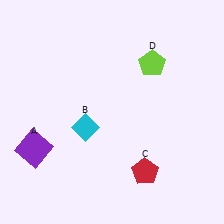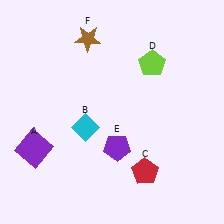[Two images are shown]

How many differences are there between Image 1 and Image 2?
There are 2 differences between the two images.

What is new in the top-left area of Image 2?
A brown star (F) was added in the top-left area of Image 2.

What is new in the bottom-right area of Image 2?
A purple pentagon (E) was added in the bottom-right area of Image 2.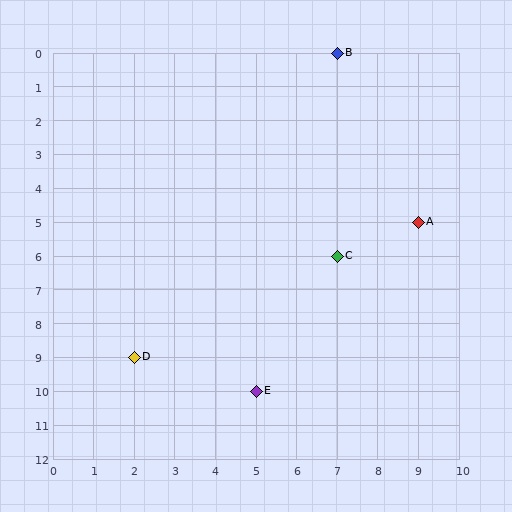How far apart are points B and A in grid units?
Points B and A are 2 columns and 5 rows apart (about 5.4 grid units diagonally).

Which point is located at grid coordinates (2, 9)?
Point D is at (2, 9).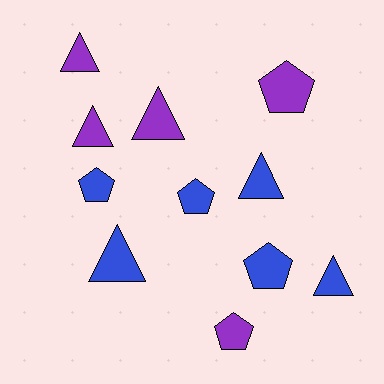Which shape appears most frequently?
Triangle, with 6 objects.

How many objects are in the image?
There are 11 objects.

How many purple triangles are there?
There are 3 purple triangles.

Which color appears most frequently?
Blue, with 6 objects.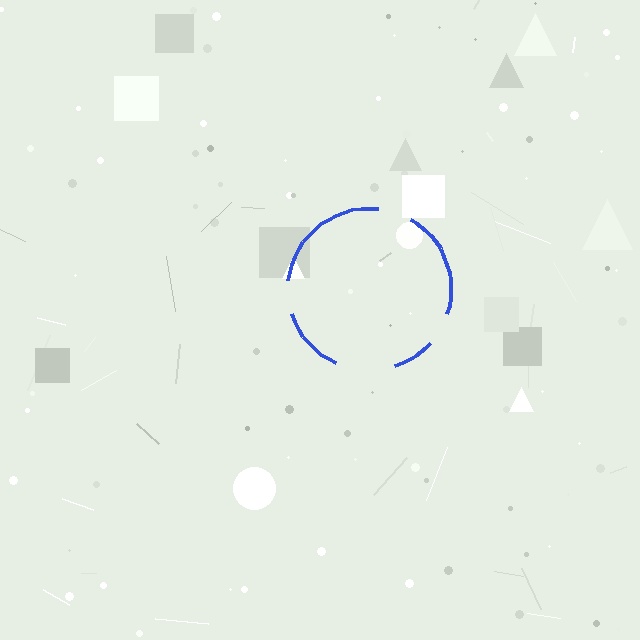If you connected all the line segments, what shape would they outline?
They would outline a circle.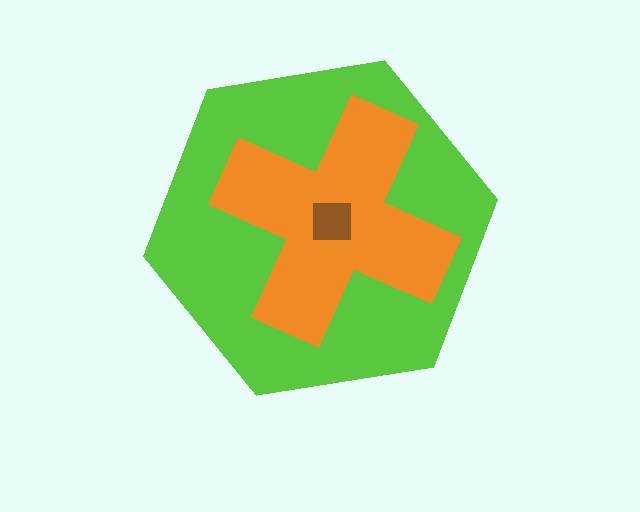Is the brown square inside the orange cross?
Yes.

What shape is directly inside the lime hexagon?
The orange cross.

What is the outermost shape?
The lime hexagon.